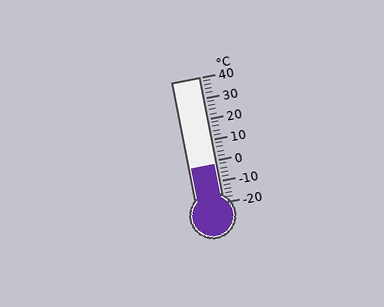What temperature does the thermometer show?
The thermometer shows approximately -2°C.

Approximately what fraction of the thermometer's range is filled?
The thermometer is filled to approximately 30% of its range.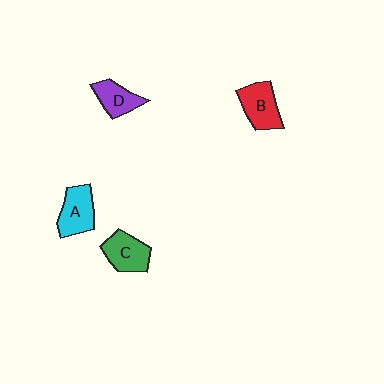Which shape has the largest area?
Shape B (red).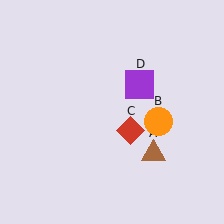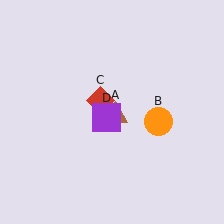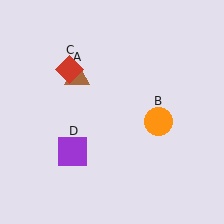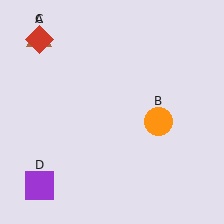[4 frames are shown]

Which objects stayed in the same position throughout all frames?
Orange circle (object B) remained stationary.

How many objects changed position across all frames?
3 objects changed position: brown triangle (object A), red diamond (object C), purple square (object D).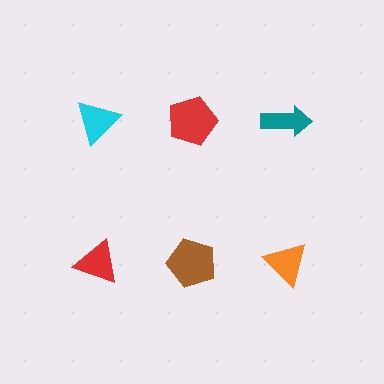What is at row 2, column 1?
A red triangle.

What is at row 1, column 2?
A red pentagon.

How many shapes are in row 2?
3 shapes.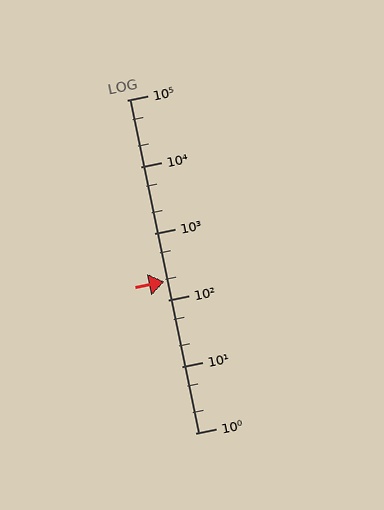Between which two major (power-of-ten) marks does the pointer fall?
The pointer is between 100 and 1000.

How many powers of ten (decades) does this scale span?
The scale spans 5 decades, from 1 to 100000.